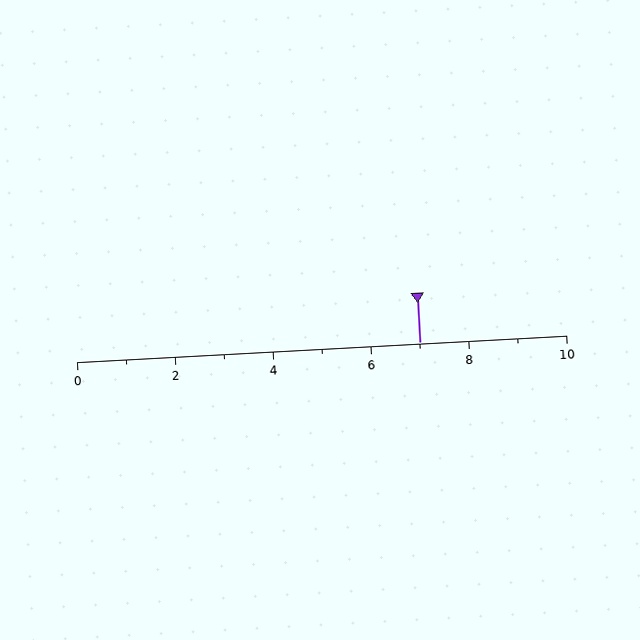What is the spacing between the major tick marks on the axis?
The major ticks are spaced 2 apart.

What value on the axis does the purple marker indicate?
The marker indicates approximately 7.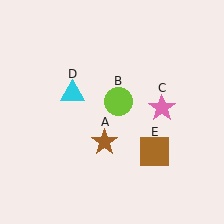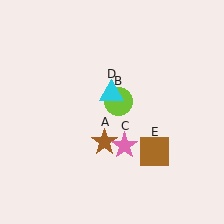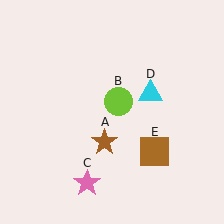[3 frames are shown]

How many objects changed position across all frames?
2 objects changed position: pink star (object C), cyan triangle (object D).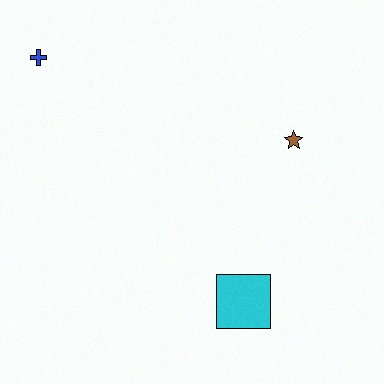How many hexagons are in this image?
There are no hexagons.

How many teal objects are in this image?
There are no teal objects.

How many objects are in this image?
There are 3 objects.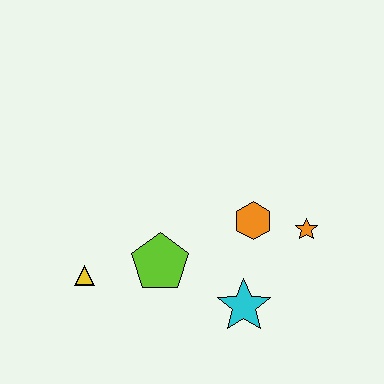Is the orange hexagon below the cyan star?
No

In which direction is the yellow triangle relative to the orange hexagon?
The yellow triangle is to the left of the orange hexagon.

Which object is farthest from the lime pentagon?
The orange star is farthest from the lime pentagon.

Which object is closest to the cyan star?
The orange hexagon is closest to the cyan star.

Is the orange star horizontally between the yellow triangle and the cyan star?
No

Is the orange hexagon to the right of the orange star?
No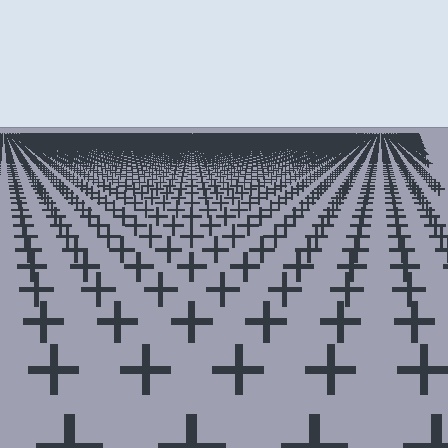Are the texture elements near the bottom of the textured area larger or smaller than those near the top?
Larger. Near the bottom, elements are closer to the viewer and appear at a bigger on-screen size.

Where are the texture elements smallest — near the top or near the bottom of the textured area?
Near the top.